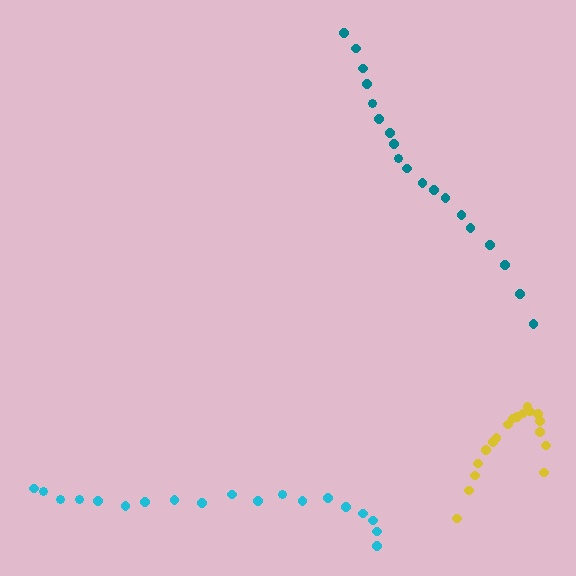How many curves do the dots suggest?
There are 3 distinct paths.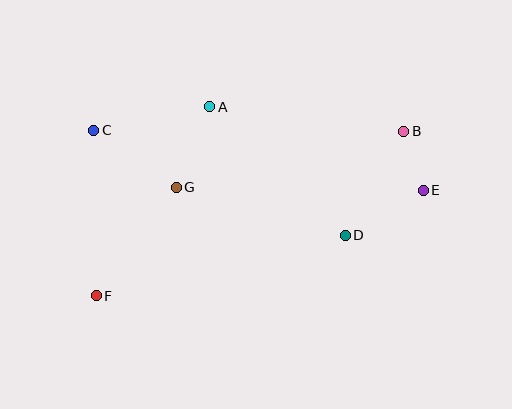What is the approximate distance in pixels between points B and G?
The distance between B and G is approximately 234 pixels.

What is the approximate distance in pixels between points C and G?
The distance between C and G is approximately 100 pixels.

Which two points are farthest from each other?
Points B and F are farthest from each other.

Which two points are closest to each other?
Points B and E are closest to each other.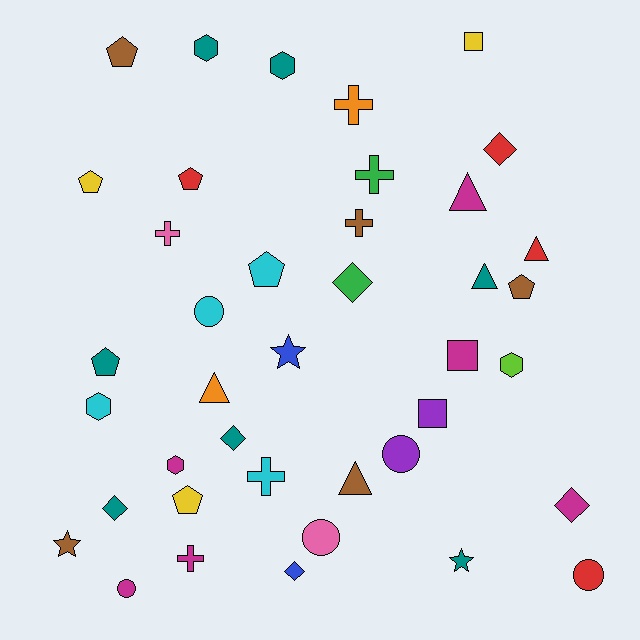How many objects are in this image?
There are 40 objects.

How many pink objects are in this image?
There are 2 pink objects.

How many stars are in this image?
There are 3 stars.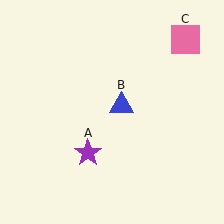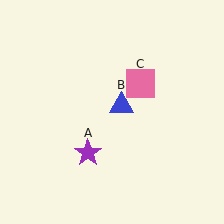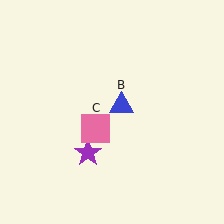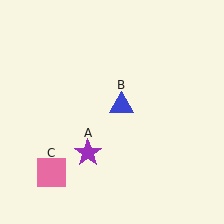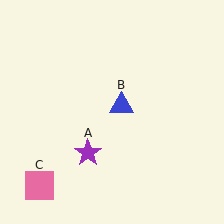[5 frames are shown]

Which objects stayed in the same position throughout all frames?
Purple star (object A) and blue triangle (object B) remained stationary.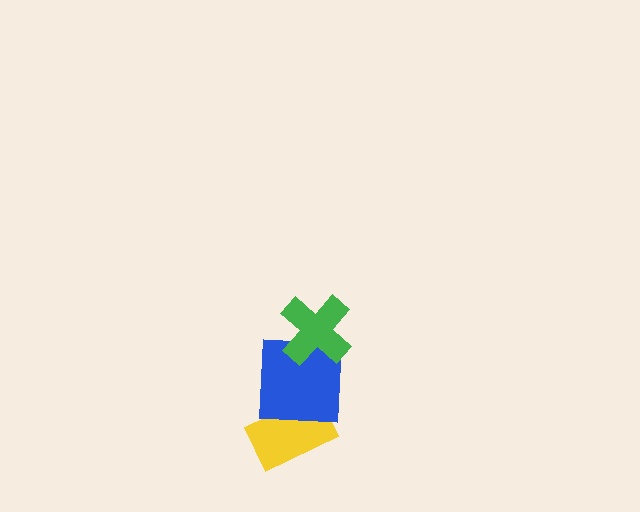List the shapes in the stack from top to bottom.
From top to bottom: the green cross, the blue square, the yellow rectangle.